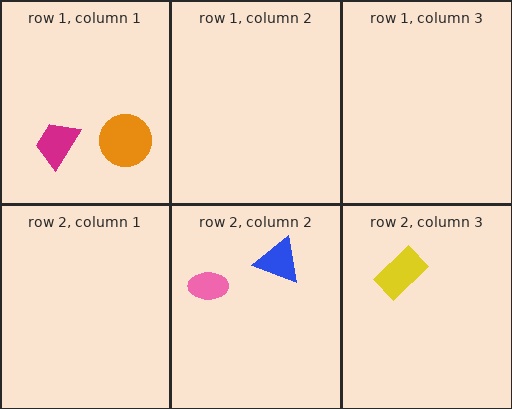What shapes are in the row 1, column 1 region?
The orange circle, the magenta trapezoid.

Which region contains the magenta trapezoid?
The row 1, column 1 region.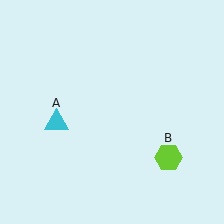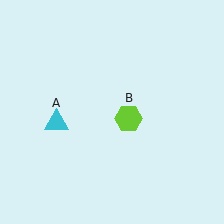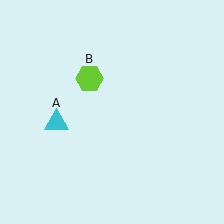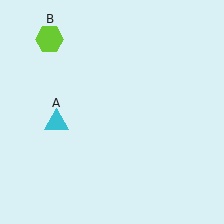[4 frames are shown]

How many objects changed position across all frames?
1 object changed position: lime hexagon (object B).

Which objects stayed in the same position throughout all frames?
Cyan triangle (object A) remained stationary.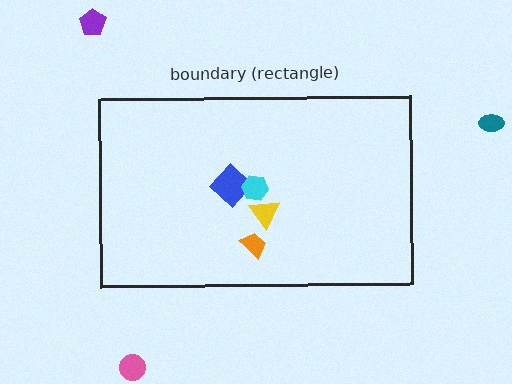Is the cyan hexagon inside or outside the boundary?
Inside.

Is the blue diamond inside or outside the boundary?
Inside.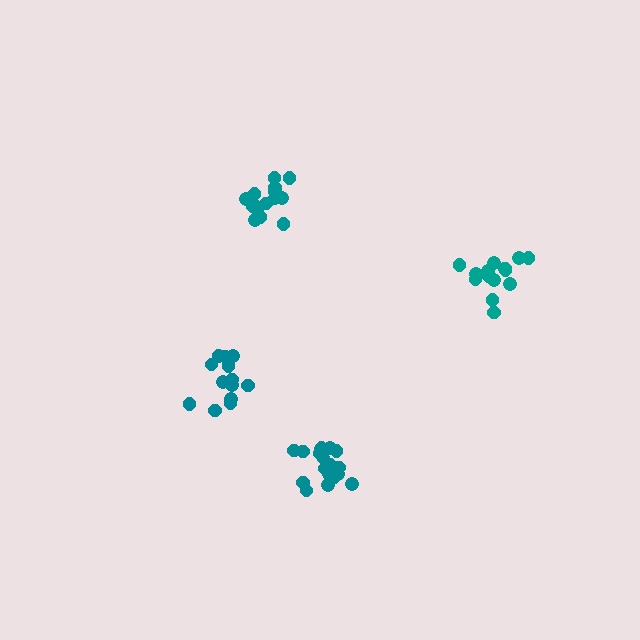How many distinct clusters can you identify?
There are 4 distinct clusters.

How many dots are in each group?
Group 1: 18 dots, Group 2: 13 dots, Group 3: 14 dots, Group 4: 15 dots (60 total).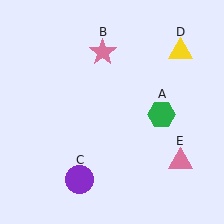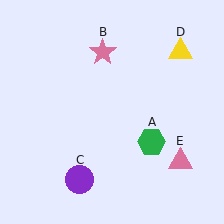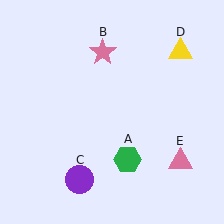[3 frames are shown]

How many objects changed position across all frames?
1 object changed position: green hexagon (object A).